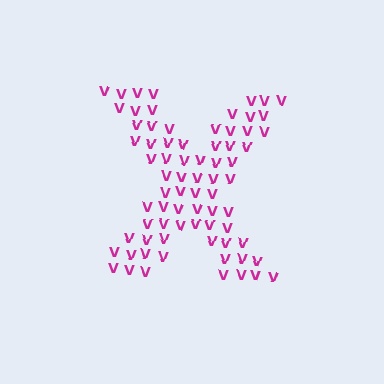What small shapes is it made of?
It is made of small letter V's.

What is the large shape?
The large shape is the letter X.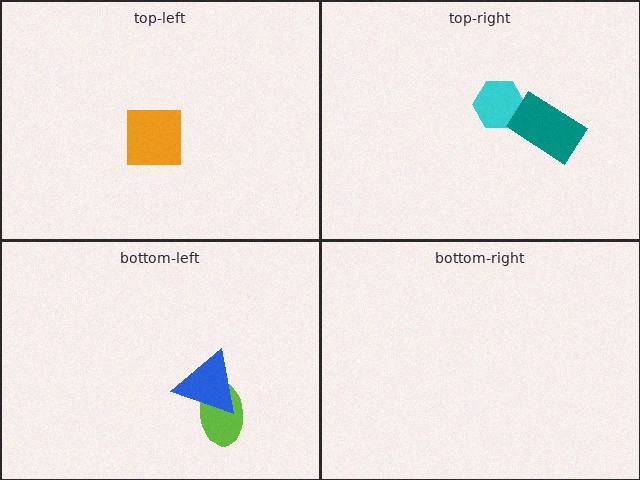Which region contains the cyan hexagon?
The top-right region.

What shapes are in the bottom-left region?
The lime ellipse, the blue triangle.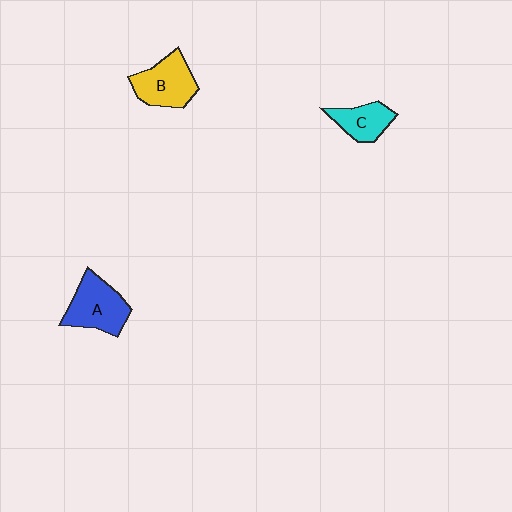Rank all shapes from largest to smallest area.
From largest to smallest: A (blue), B (yellow), C (cyan).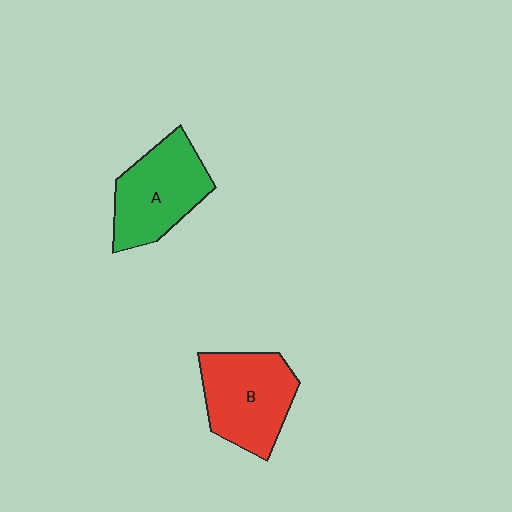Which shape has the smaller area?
Shape A (green).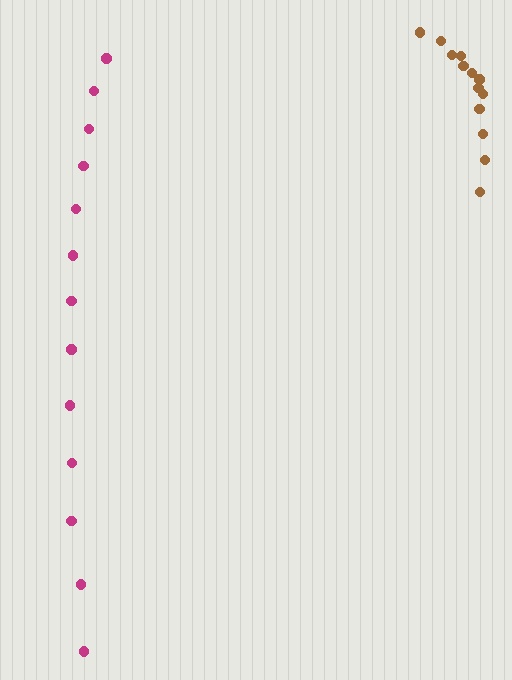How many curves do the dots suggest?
There are 2 distinct paths.